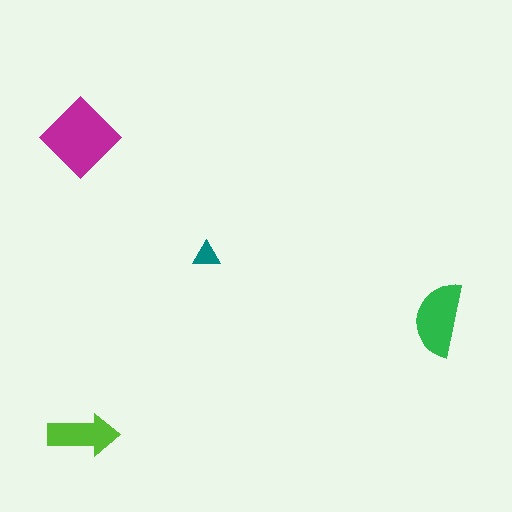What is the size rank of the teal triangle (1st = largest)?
4th.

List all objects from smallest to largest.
The teal triangle, the lime arrow, the green semicircle, the magenta diamond.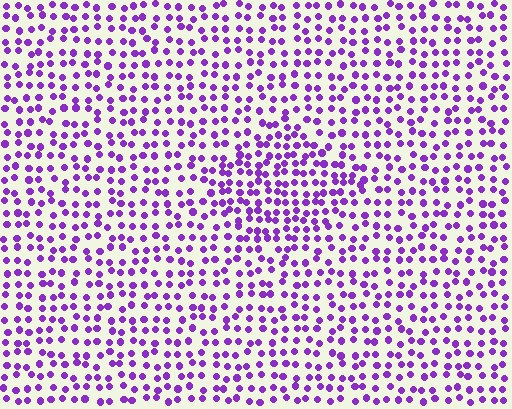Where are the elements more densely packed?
The elements are more densely packed inside the diamond boundary.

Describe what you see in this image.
The image contains small purple elements arranged at two different densities. A diamond-shaped region is visible where the elements are more densely packed than the surrounding area.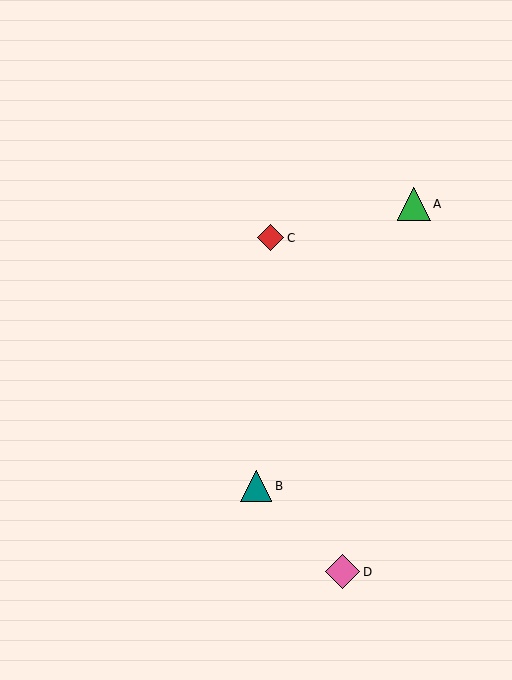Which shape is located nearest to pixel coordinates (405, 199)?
The green triangle (labeled A) at (414, 204) is nearest to that location.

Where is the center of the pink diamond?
The center of the pink diamond is at (343, 572).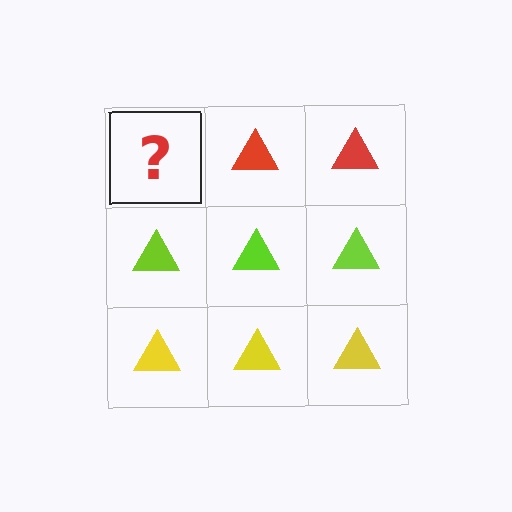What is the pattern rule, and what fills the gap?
The rule is that each row has a consistent color. The gap should be filled with a red triangle.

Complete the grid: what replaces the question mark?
The question mark should be replaced with a red triangle.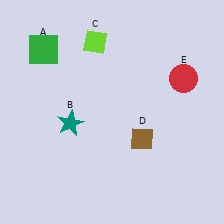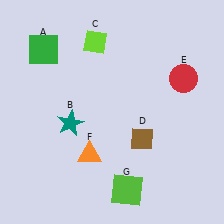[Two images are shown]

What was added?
An orange triangle (F), a lime square (G) were added in Image 2.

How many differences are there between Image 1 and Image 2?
There are 2 differences between the two images.